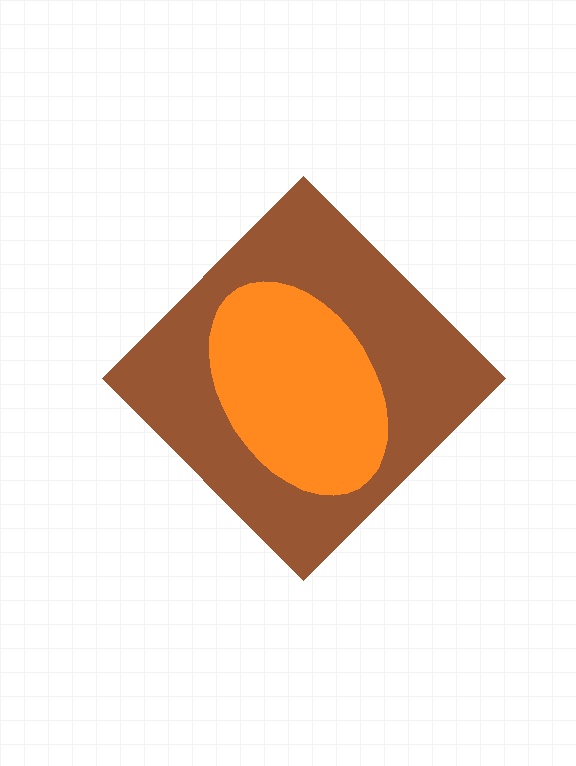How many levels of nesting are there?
2.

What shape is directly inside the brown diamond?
The orange ellipse.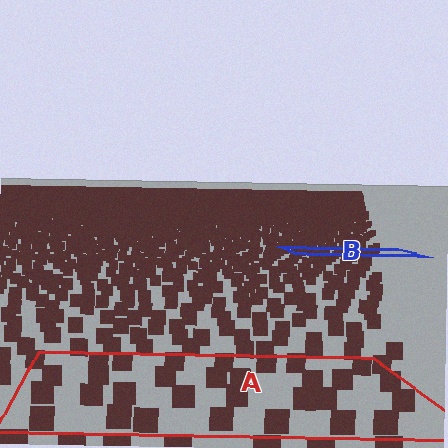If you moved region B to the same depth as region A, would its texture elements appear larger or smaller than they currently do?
They would appear larger. At a closer depth, the same texture elements are projected at a bigger on-screen size.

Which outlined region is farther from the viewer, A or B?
Region B is farther from the viewer — the texture elements inside it appear smaller and more densely packed.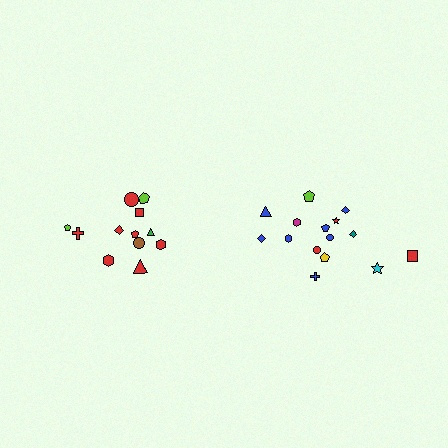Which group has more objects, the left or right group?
The right group.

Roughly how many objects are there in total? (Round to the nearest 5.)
Roughly 25 objects in total.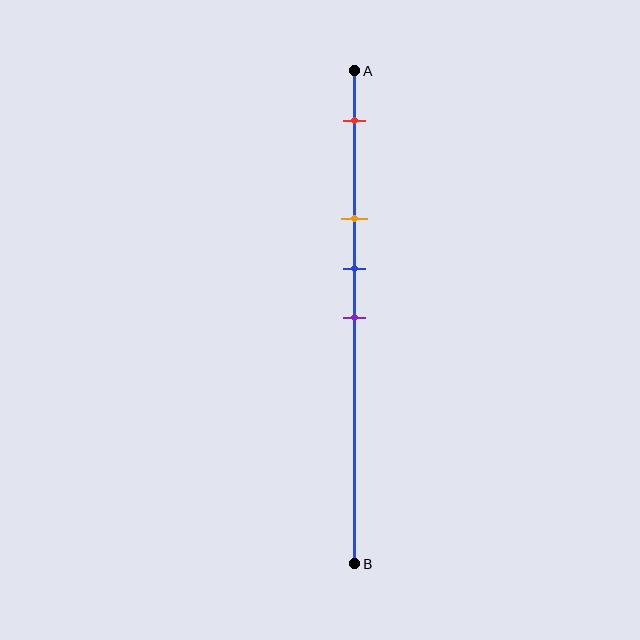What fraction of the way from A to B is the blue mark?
The blue mark is approximately 40% (0.4) of the way from A to B.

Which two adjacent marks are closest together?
The blue and purple marks are the closest adjacent pair.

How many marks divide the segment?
There are 4 marks dividing the segment.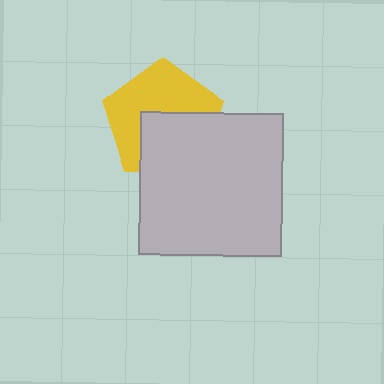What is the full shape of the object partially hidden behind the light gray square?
The partially hidden object is a yellow pentagon.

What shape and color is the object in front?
The object in front is a light gray square.